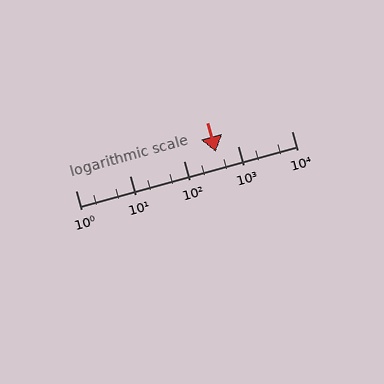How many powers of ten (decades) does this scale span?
The scale spans 4 decades, from 1 to 10000.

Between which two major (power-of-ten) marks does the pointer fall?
The pointer is between 100 and 1000.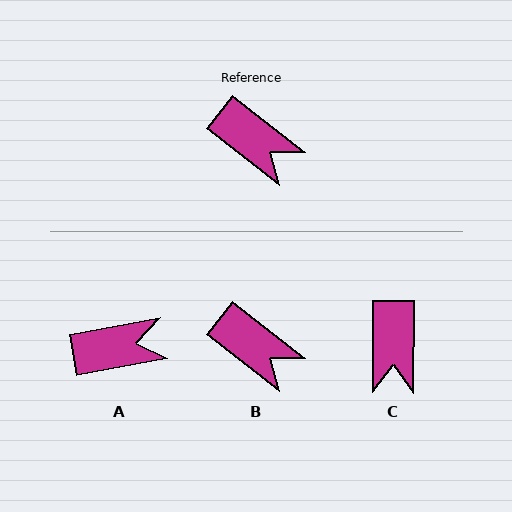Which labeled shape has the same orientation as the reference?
B.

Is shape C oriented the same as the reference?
No, it is off by about 52 degrees.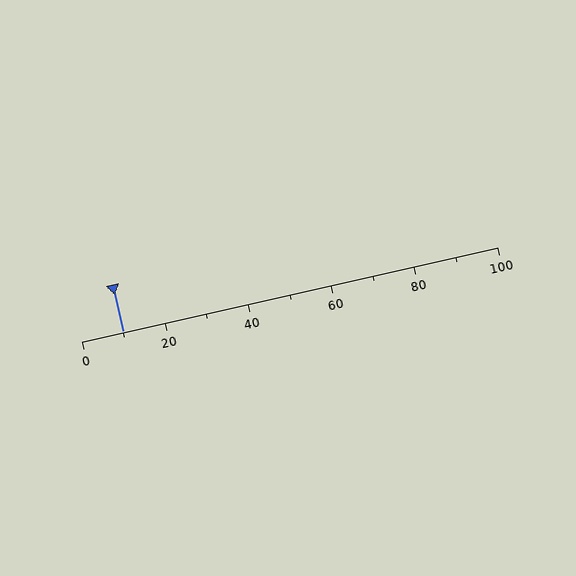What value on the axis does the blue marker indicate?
The marker indicates approximately 10.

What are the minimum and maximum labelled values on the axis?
The axis runs from 0 to 100.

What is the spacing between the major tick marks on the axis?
The major ticks are spaced 20 apart.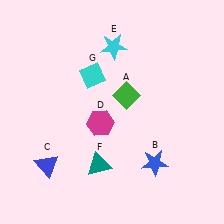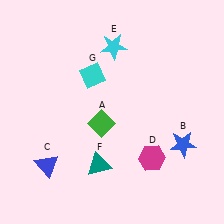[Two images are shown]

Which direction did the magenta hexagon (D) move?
The magenta hexagon (D) moved right.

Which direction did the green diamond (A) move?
The green diamond (A) moved down.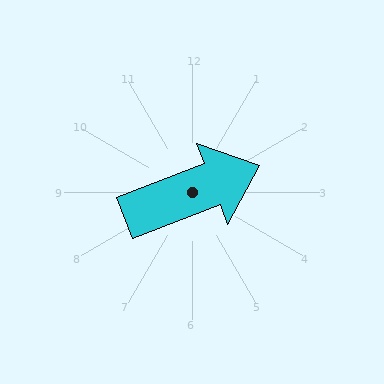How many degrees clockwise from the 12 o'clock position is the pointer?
Approximately 69 degrees.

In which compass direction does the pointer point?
East.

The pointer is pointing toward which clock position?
Roughly 2 o'clock.